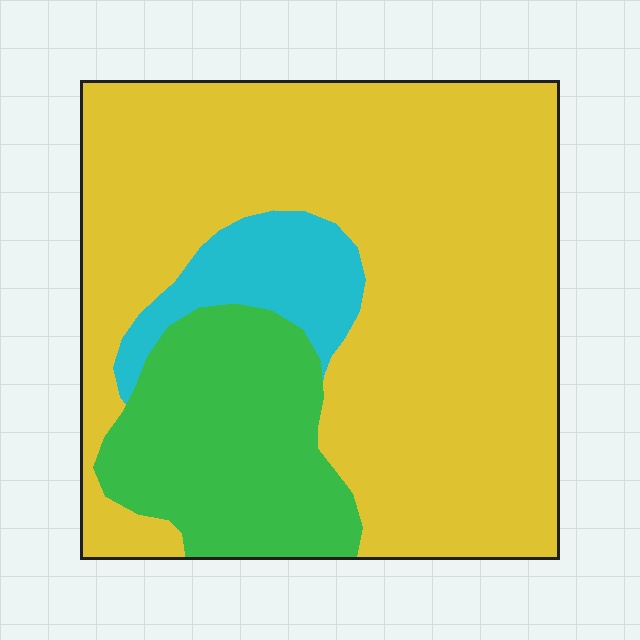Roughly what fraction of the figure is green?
Green covers 21% of the figure.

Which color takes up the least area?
Cyan, at roughly 10%.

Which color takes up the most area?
Yellow, at roughly 70%.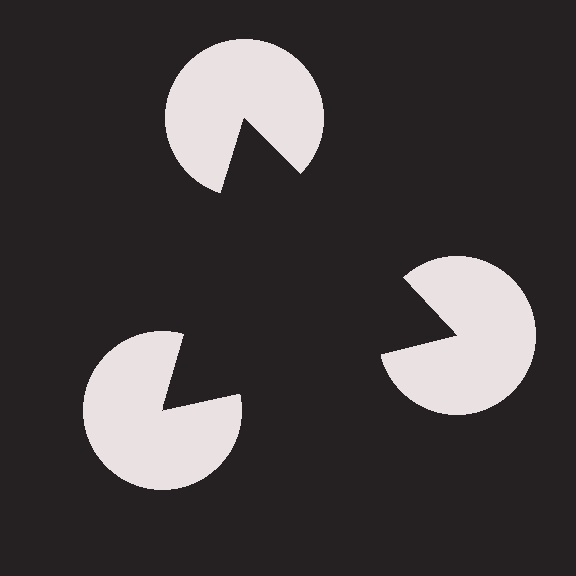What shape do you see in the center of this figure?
An illusory triangle — its edges are inferred from the aligned wedge cuts in the pac-man discs, not physically drawn.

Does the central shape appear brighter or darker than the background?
It typically appears slightly darker than the background, even though no actual brightness change is drawn.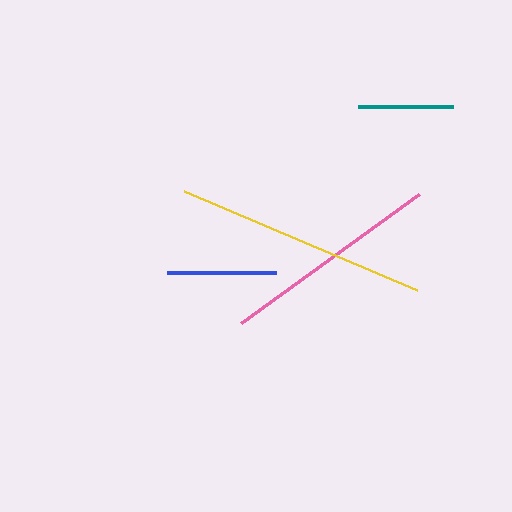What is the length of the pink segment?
The pink segment is approximately 220 pixels long.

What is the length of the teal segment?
The teal segment is approximately 95 pixels long.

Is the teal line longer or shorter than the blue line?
The blue line is longer than the teal line.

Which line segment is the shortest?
The teal line is the shortest at approximately 95 pixels.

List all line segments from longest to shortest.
From longest to shortest: yellow, pink, blue, teal.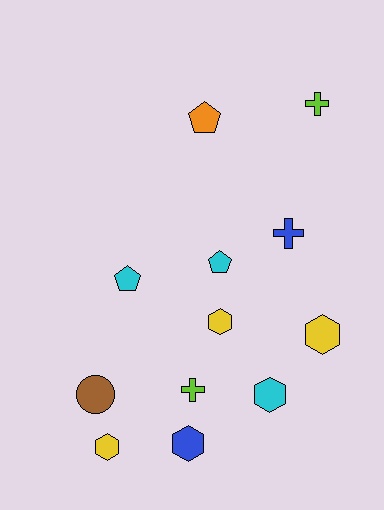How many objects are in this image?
There are 12 objects.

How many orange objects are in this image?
There is 1 orange object.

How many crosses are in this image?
There are 3 crosses.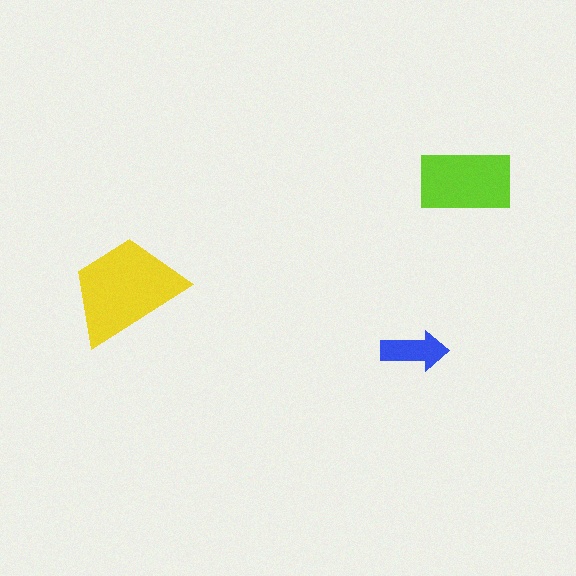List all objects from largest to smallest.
The yellow trapezoid, the lime rectangle, the blue arrow.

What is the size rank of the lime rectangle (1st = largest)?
2nd.